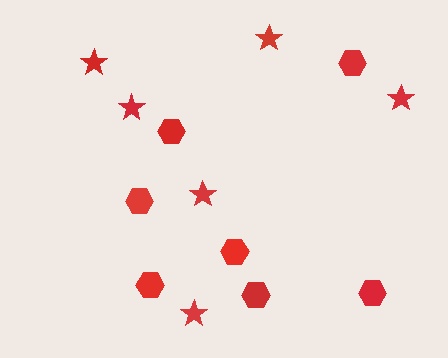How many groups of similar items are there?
There are 2 groups: one group of hexagons (7) and one group of stars (6).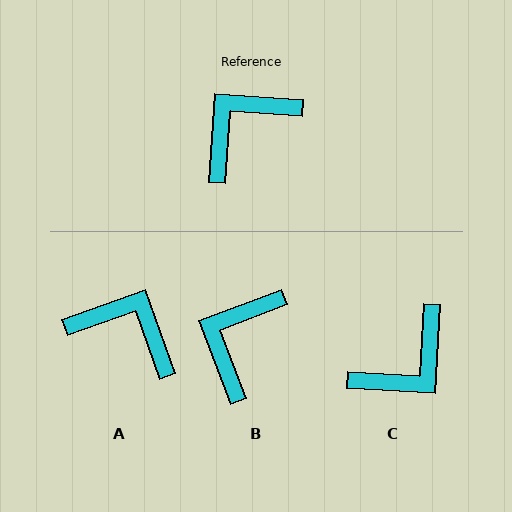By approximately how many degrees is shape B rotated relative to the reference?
Approximately 25 degrees counter-clockwise.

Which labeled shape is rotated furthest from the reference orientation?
C, about 179 degrees away.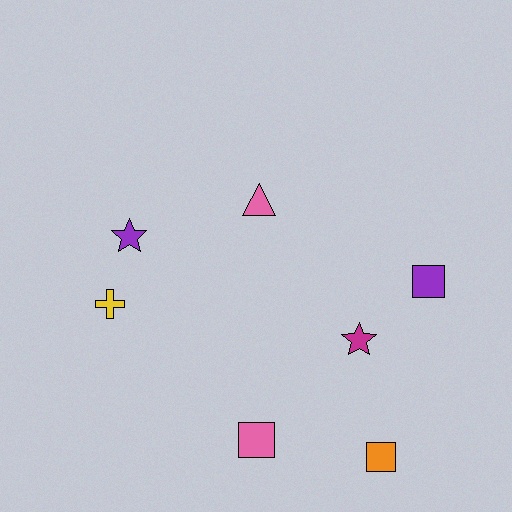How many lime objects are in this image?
There are no lime objects.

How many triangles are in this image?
There is 1 triangle.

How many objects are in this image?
There are 7 objects.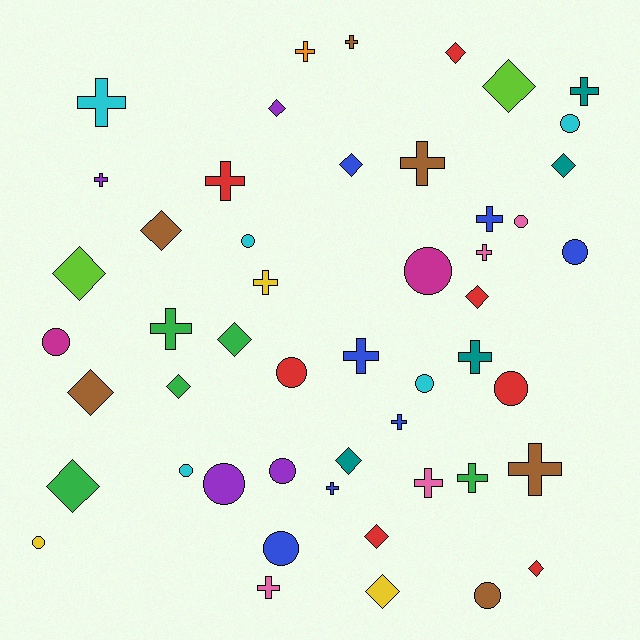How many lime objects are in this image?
There are 2 lime objects.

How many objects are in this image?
There are 50 objects.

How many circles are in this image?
There are 15 circles.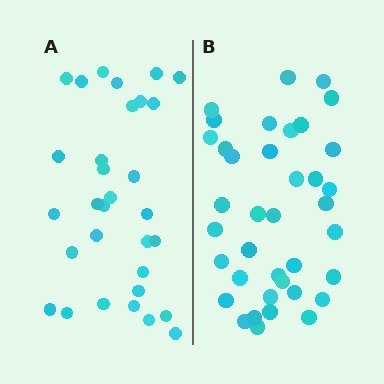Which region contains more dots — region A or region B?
Region B (the right region) has more dots.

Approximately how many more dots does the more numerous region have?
Region B has roughly 8 or so more dots than region A.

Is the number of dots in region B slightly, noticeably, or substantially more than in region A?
Region B has only slightly more — the two regions are fairly close. The ratio is roughly 1.2 to 1.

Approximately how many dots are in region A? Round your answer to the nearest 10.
About 30 dots. (The exact count is 31, which rounds to 30.)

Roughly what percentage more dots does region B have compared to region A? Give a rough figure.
About 25% more.